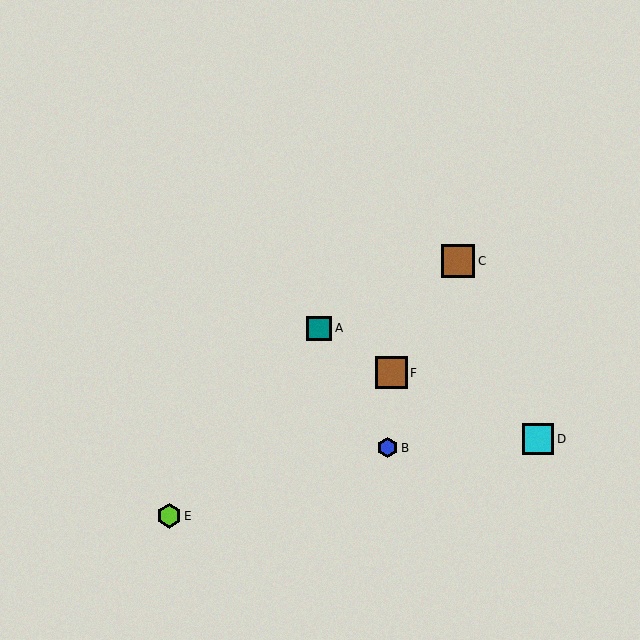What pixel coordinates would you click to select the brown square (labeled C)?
Click at (458, 261) to select the brown square C.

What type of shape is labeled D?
Shape D is a cyan square.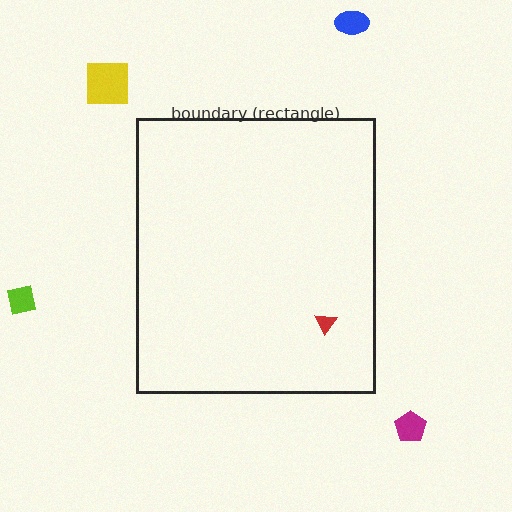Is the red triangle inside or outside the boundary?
Inside.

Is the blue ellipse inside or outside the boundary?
Outside.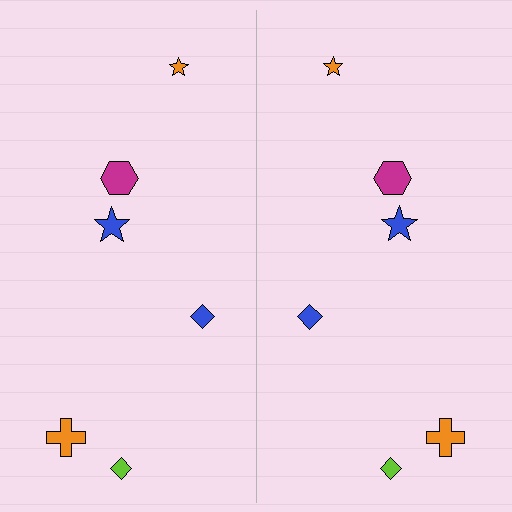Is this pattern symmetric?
Yes, this pattern has bilateral (reflection) symmetry.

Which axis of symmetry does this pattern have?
The pattern has a vertical axis of symmetry running through the center of the image.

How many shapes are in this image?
There are 12 shapes in this image.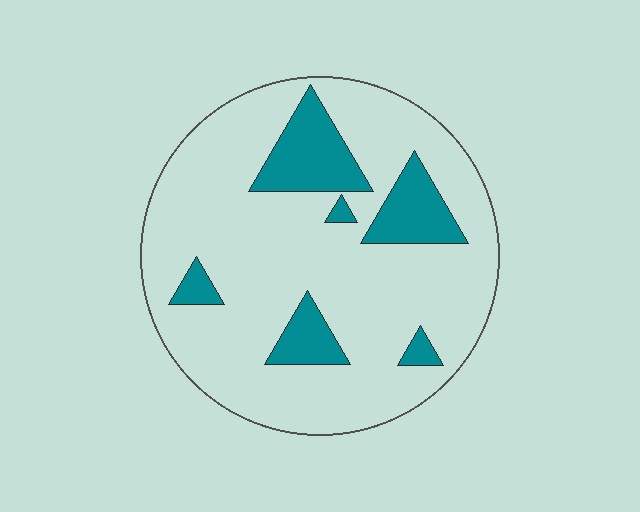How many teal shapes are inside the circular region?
6.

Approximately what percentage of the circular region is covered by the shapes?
Approximately 20%.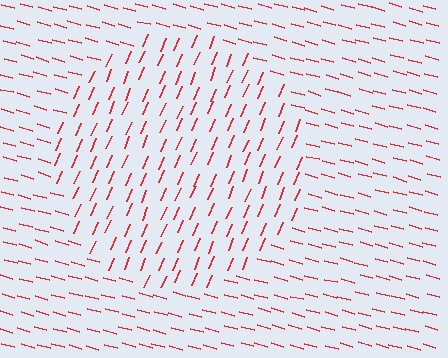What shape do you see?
I see a circle.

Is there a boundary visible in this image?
Yes, there is a texture boundary formed by a change in line orientation.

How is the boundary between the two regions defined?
The boundary is defined purely by a change in line orientation (approximately 83 degrees difference). All lines are the same color and thickness.